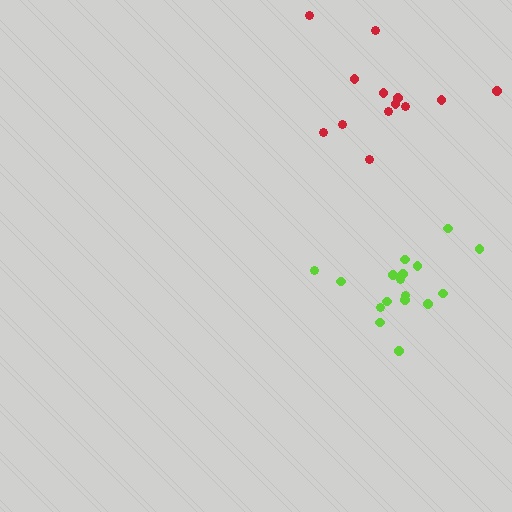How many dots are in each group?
Group 1: 13 dots, Group 2: 17 dots (30 total).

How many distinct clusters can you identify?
There are 2 distinct clusters.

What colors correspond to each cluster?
The clusters are colored: red, lime.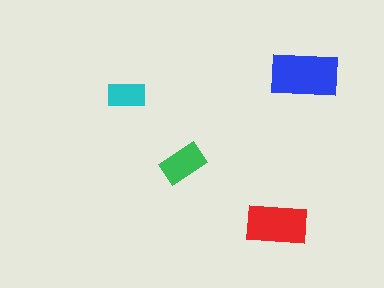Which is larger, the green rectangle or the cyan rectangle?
The green one.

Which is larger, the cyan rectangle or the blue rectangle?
The blue one.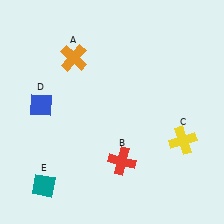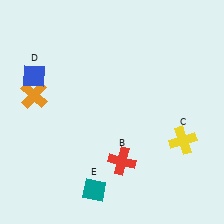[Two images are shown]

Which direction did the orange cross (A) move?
The orange cross (A) moved left.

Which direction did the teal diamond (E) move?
The teal diamond (E) moved right.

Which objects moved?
The objects that moved are: the orange cross (A), the blue diamond (D), the teal diamond (E).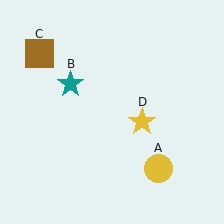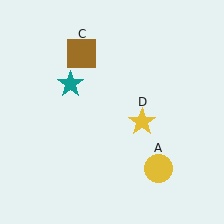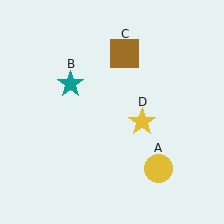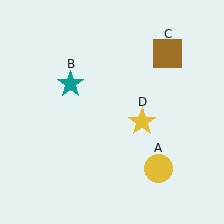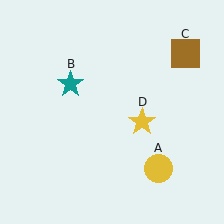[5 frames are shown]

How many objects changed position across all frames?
1 object changed position: brown square (object C).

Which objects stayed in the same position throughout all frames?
Yellow circle (object A) and teal star (object B) and yellow star (object D) remained stationary.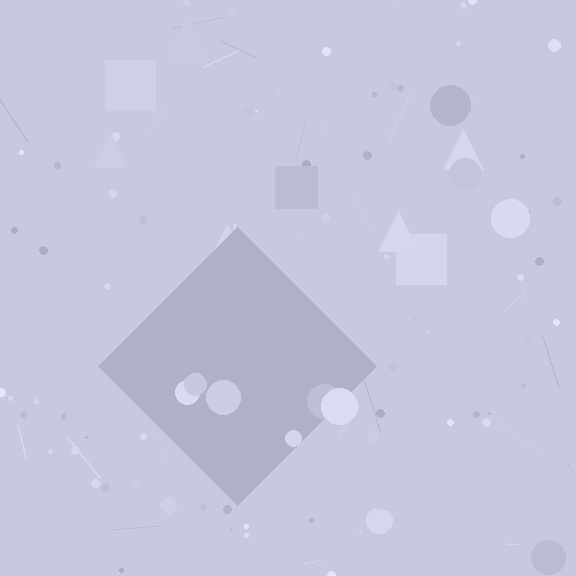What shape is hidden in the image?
A diamond is hidden in the image.